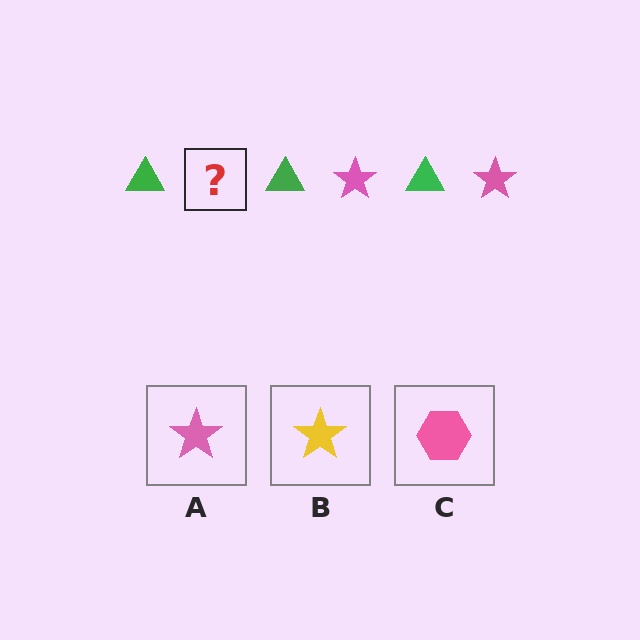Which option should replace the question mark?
Option A.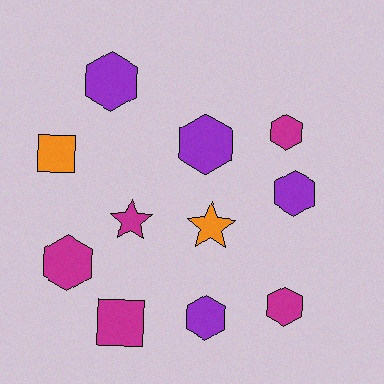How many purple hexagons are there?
There are 4 purple hexagons.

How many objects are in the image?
There are 11 objects.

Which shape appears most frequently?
Hexagon, with 7 objects.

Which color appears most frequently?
Magenta, with 5 objects.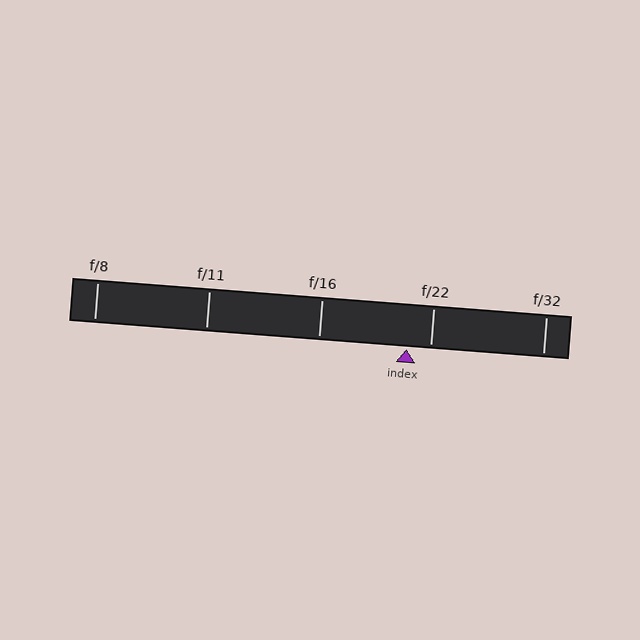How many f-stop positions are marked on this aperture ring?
There are 5 f-stop positions marked.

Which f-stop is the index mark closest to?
The index mark is closest to f/22.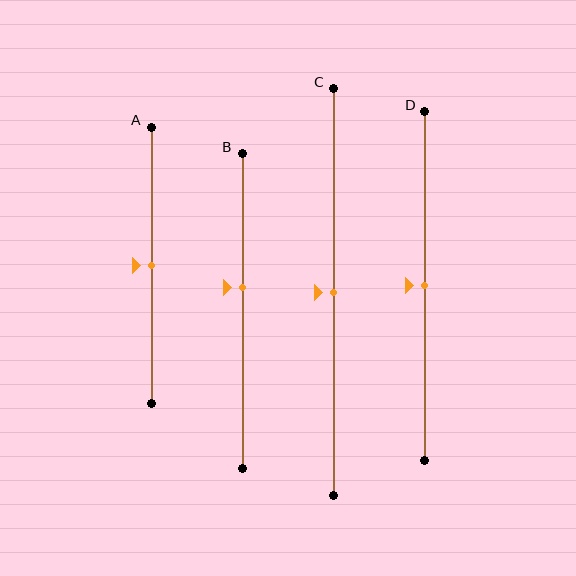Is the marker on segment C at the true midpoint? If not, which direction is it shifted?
Yes, the marker on segment C is at the true midpoint.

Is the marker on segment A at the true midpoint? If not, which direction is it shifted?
Yes, the marker on segment A is at the true midpoint.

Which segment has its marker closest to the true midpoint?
Segment A has its marker closest to the true midpoint.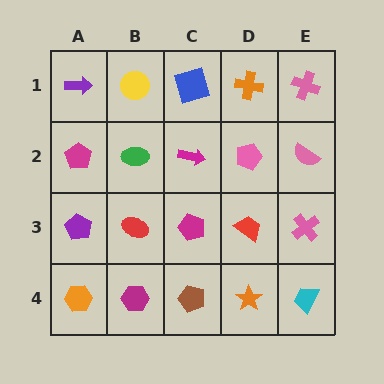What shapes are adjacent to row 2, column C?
A blue square (row 1, column C), a magenta pentagon (row 3, column C), a green ellipse (row 2, column B), a pink pentagon (row 2, column D).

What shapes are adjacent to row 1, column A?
A magenta pentagon (row 2, column A), a yellow circle (row 1, column B).